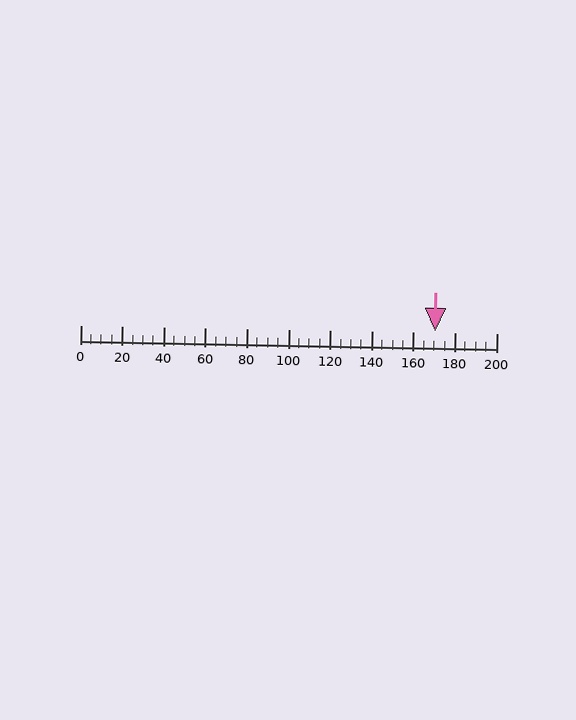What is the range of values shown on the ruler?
The ruler shows values from 0 to 200.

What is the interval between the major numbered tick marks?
The major tick marks are spaced 20 units apart.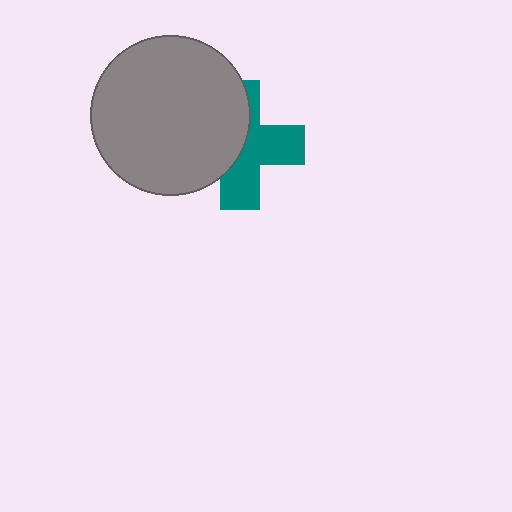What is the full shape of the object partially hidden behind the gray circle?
The partially hidden object is a teal cross.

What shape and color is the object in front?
The object in front is a gray circle.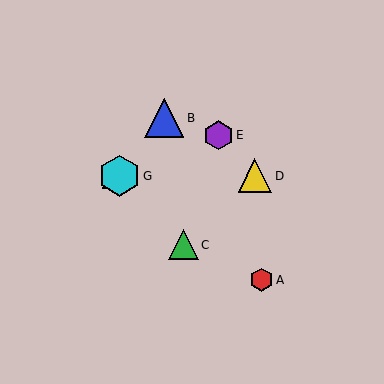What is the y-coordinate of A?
Object A is at y≈280.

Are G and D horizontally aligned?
Yes, both are at y≈176.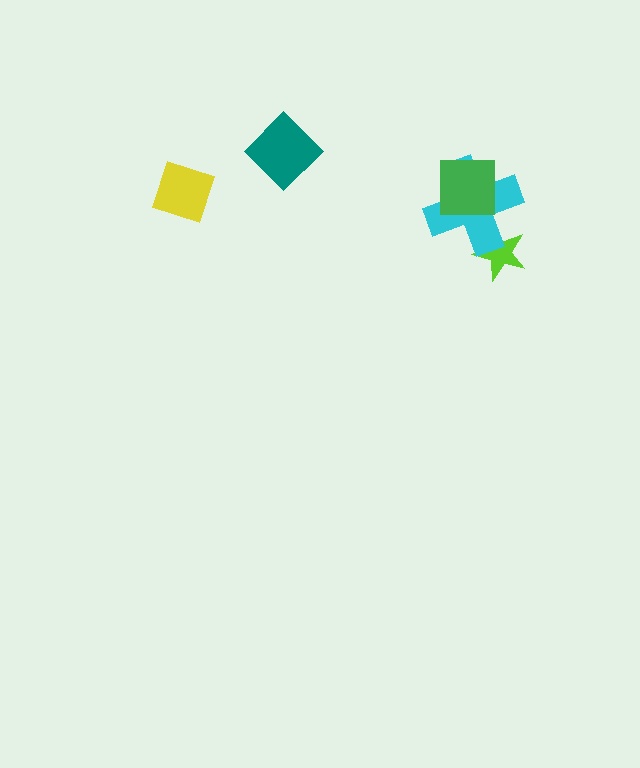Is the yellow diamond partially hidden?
No, no other shape covers it.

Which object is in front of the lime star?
The cyan cross is in front of the lime star.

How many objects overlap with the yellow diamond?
0 objects overlap with the yellow diamond.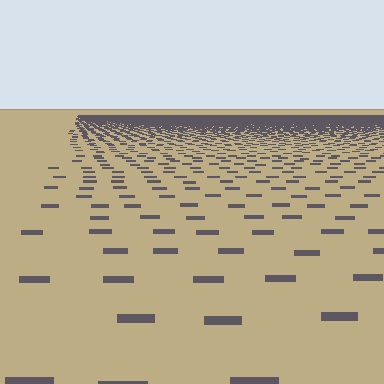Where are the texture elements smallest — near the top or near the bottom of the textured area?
Near the top.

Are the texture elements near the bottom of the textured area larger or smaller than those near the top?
Larger. Near the bottom, elements are closer to the viewer and appear at a bigger on-screen size.